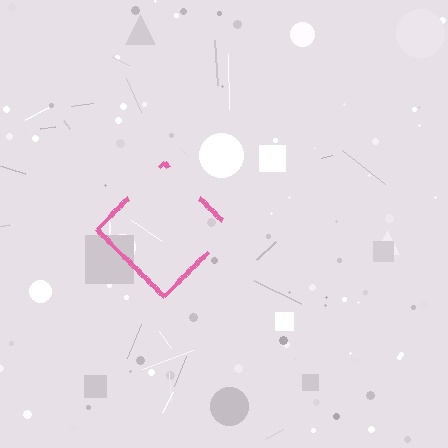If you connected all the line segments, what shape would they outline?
They would outline a diamond.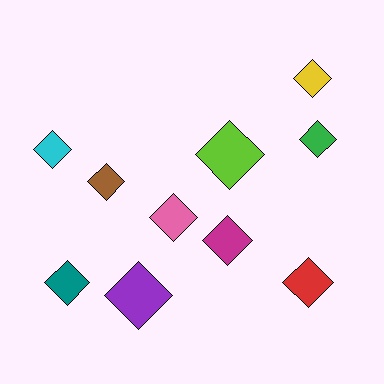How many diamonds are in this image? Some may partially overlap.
There are 10 diamonds.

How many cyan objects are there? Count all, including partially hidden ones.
There is 1 cyan object.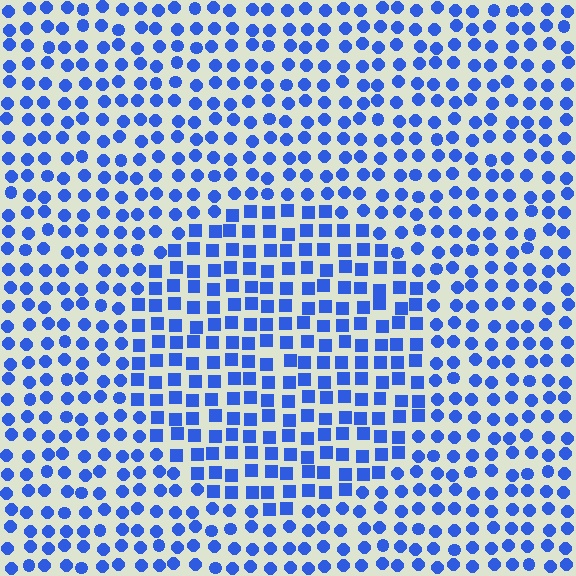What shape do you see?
I see a circle.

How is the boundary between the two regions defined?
The boundary is defined by a change in element shape: squares inside vs. circles outside. All elements share the same color and spacing.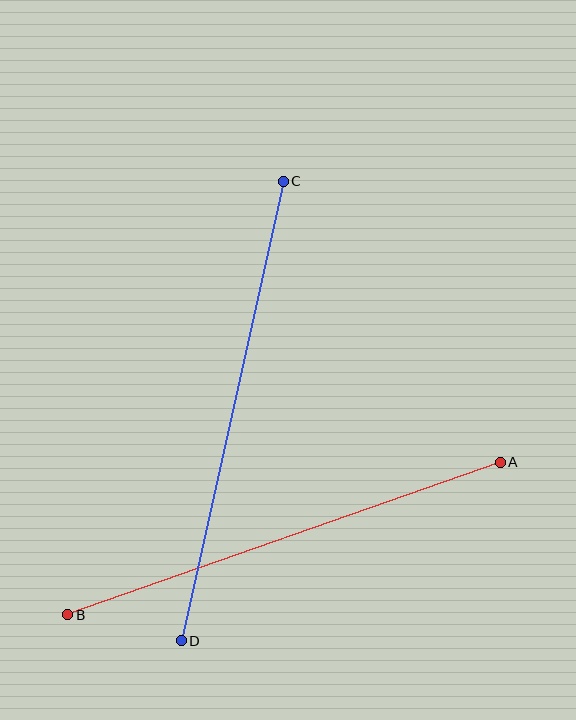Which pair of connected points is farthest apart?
Points C and D are farthest apart.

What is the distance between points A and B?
The distance is approximately 459 pixels.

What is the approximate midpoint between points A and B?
The midpoint is at approximately (284, 539) pixels.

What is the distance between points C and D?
The distance is approximately 470 pixels.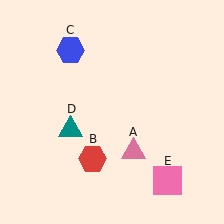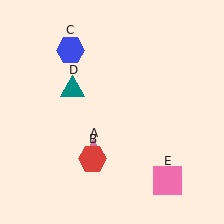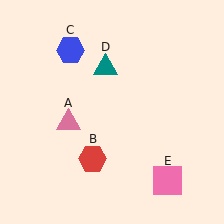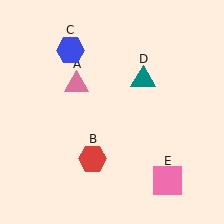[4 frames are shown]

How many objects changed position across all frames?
2 objects changed position: pink triangle (object A), teal triangle (object D).